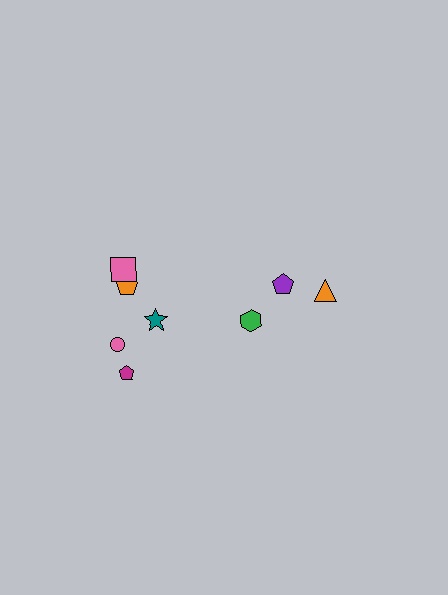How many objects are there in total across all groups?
There are 8 objects.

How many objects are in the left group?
There are 5 objects.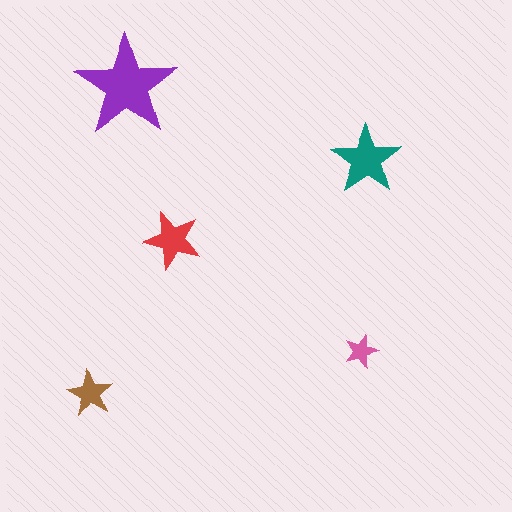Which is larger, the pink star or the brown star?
The brown one.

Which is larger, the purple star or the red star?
The purple one.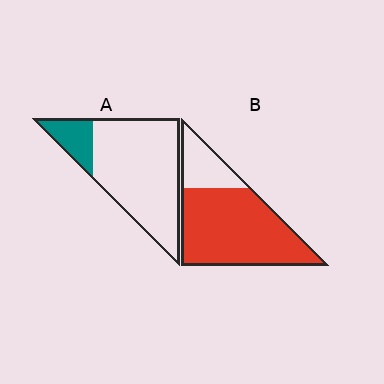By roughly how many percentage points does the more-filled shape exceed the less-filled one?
By roughly 60 percentage points (B over A).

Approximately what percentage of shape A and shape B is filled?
A is approximately 15% and B is approximately 75%.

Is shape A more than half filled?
No.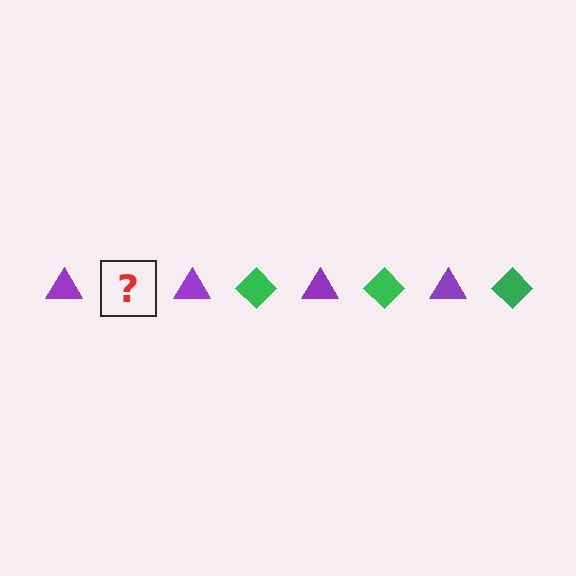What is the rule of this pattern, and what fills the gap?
The rule is that the pattern alternates between purple triangle and green diamond. The gap should be filled with a green diamond.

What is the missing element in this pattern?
The missing element is a green diamond.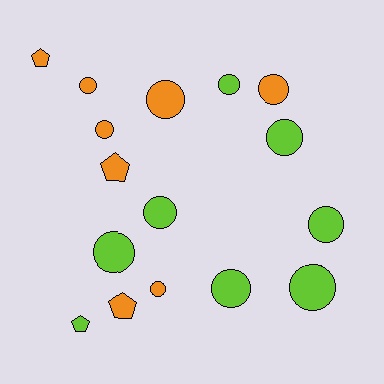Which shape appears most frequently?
Circle, with 12 objects.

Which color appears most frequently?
Lime, with 8 objects.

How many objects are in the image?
There are 16 objects.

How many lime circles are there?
There are 7 lime circles.